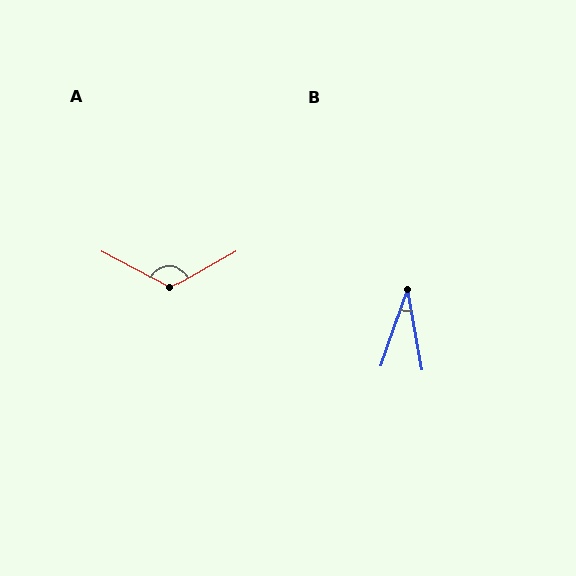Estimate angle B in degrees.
Approximately 29 degrees.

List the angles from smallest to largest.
B (29°), A (123°).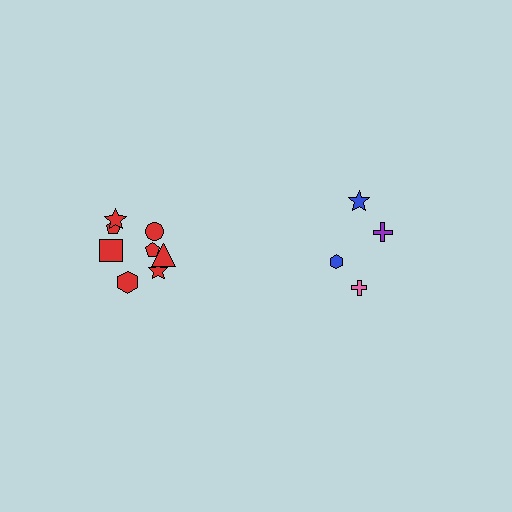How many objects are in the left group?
There are 8 objects.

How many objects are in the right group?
There are 4 objects.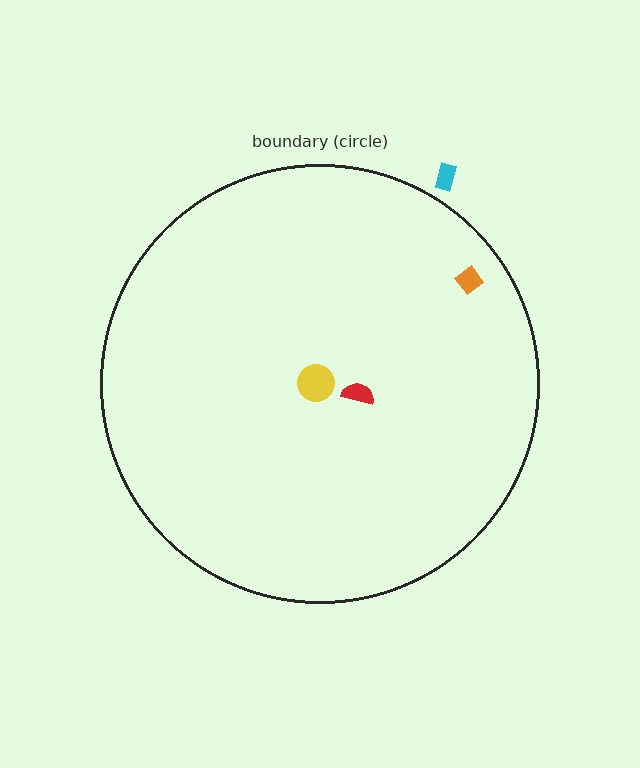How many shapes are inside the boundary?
3 inside, 1 outside.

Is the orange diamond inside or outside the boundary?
Inside.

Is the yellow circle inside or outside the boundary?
Inside.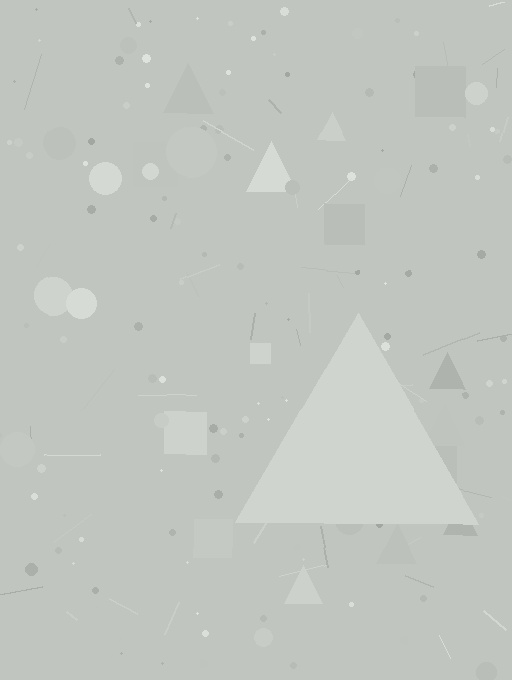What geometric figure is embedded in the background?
A triangle is embedded in the background.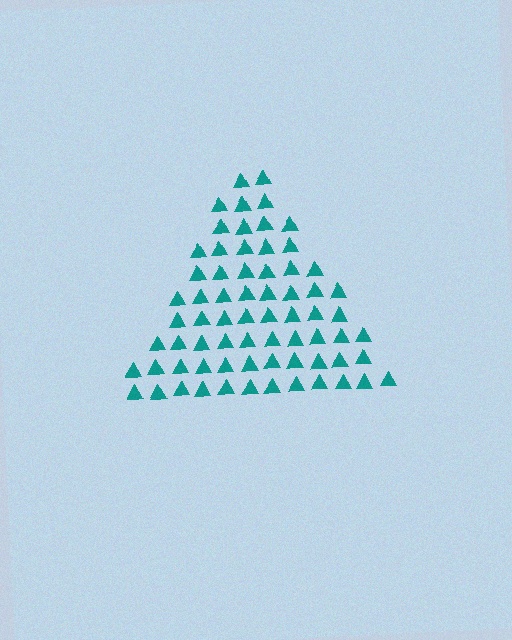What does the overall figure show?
The overall figure shows a triangle.